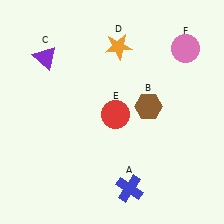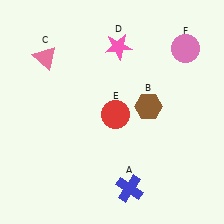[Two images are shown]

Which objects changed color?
C changed from purple to pink. D changed from orange to pink.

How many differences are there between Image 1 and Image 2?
There are 2 differences between the two images.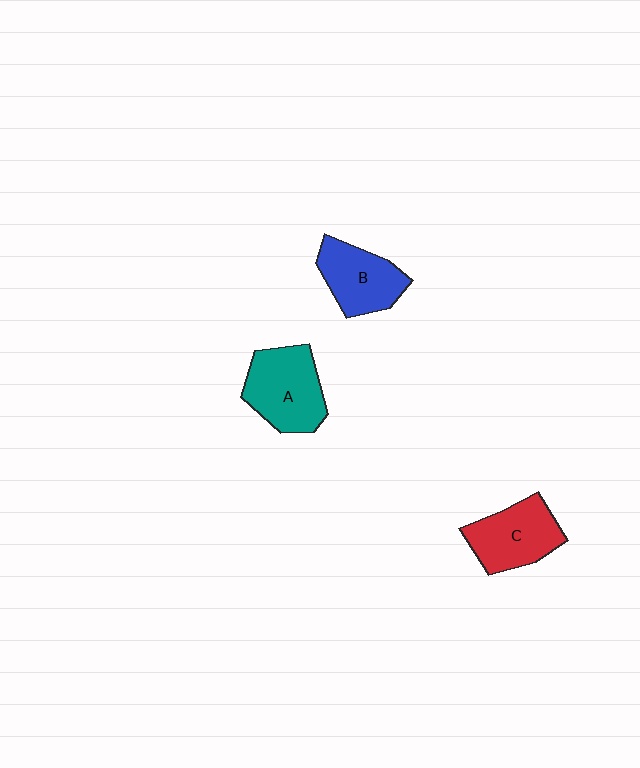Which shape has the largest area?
Shape A (teal).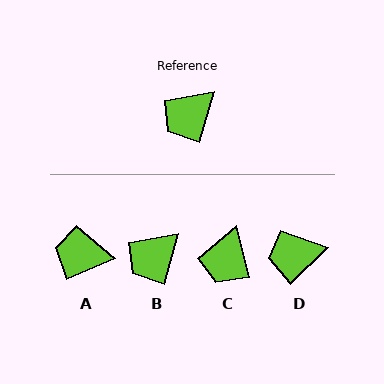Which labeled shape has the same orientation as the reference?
B.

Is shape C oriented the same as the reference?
No, it is off by about 30 degrees.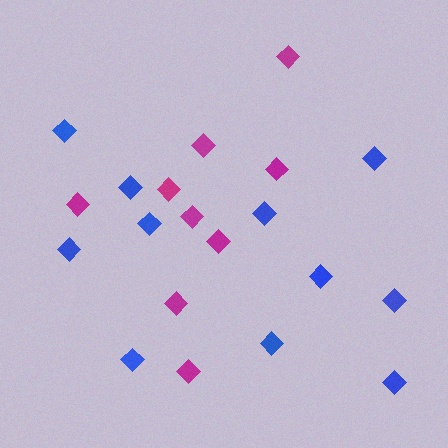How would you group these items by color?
There are 2 groups: one group of blue diamonds (11) and one group of magenta diamonds (9).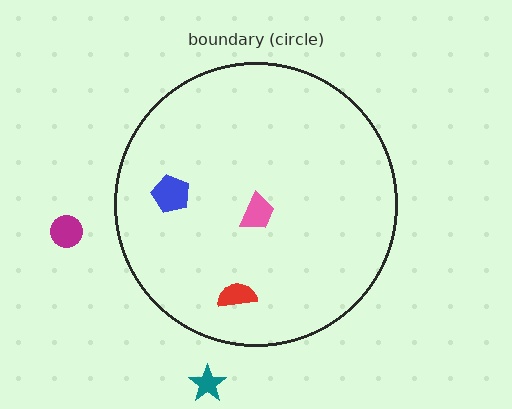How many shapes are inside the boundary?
3 inside, 2 outside.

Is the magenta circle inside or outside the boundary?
Outside.